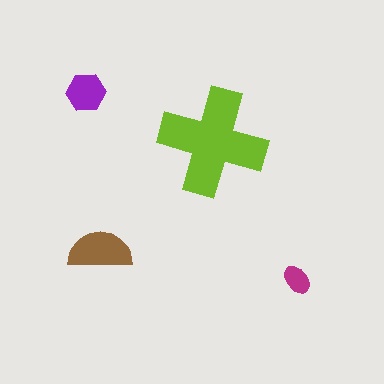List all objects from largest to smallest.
The lime cross, the brown semicircle, the purple hexagon, the magenta ellipse.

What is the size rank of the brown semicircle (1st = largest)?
2nd.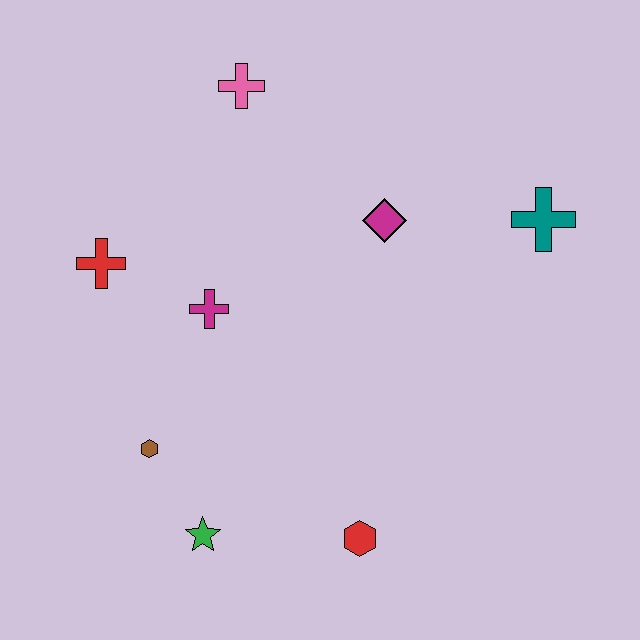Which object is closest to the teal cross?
The magenta diamond is closest to the teal cross.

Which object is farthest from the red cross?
The teal cross is farthest from the red cross.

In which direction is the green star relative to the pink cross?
The green star is below the pink cross.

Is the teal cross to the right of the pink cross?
Yes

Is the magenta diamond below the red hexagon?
No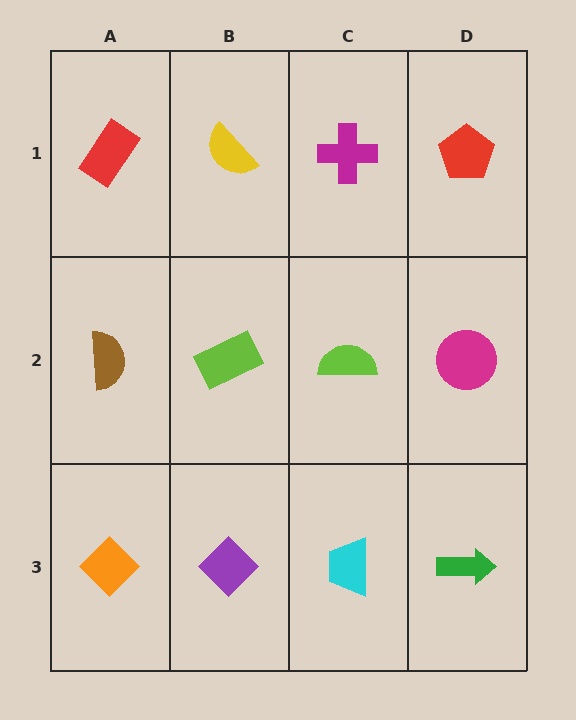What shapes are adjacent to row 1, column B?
A lime rectangle (row 2, column B), a red rectangle (row 1, column A), a magenta cross (row 1, column C).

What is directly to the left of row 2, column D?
A lime semicircle.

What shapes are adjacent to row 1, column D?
A magenta circle (row 2, column D), a magenta cross (row 1, column C).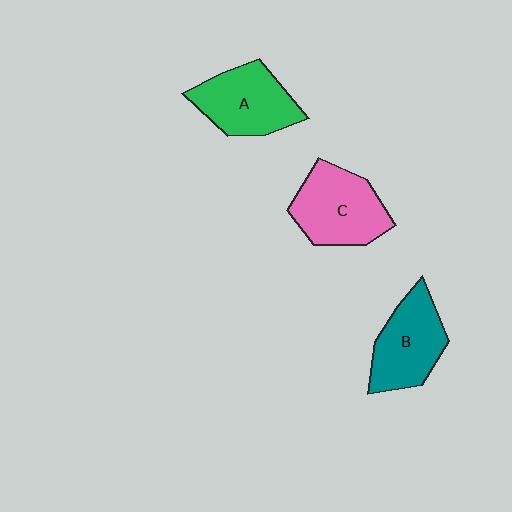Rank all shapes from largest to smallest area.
From largest to smallest: C (pink), A (green), B (teal).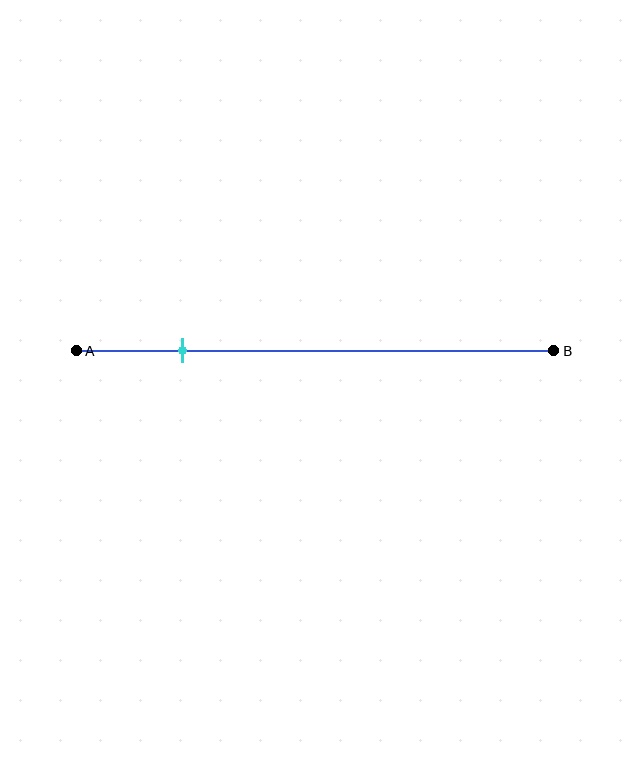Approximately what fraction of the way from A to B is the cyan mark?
The cyan mark is approximately 20% of the way from A to B.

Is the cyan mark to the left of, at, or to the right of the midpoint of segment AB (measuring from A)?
The cyan mark is to the left of the midpoint of segment AB.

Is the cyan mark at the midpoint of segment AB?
No, the mark is at about 20% from A, not at the 50% midpoint.